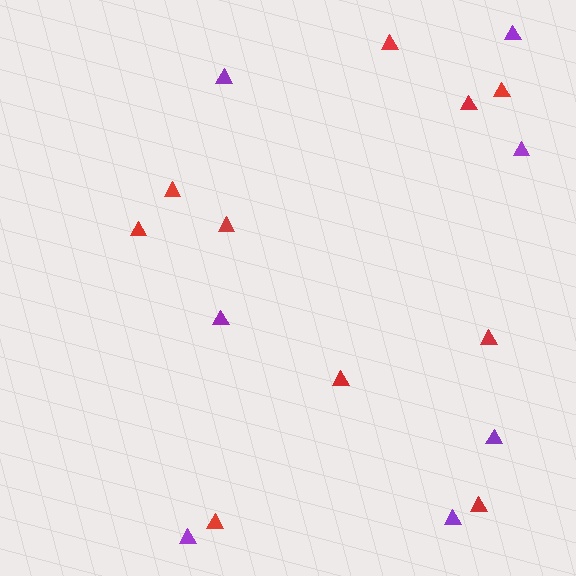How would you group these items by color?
There are 2 groups: one group of red triangles (10) and one group of purple triangles (7).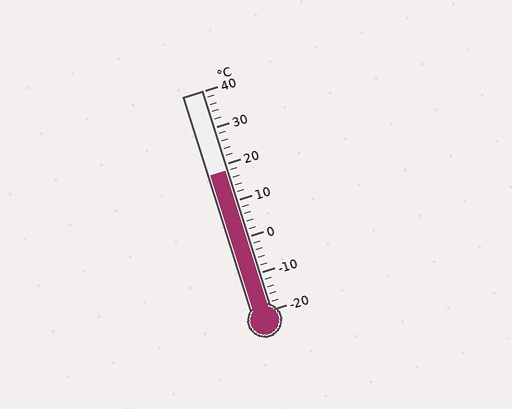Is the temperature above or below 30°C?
The temperature is below 30°C.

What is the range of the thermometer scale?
The thermometer scale ranges from -20°C to 40°C.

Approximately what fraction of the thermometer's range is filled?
The thermometer is filled to approximately 65% of its range.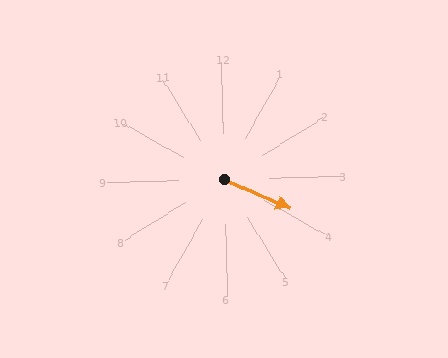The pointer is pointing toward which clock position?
Roughly 4 o'clock.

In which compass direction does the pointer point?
Southeast.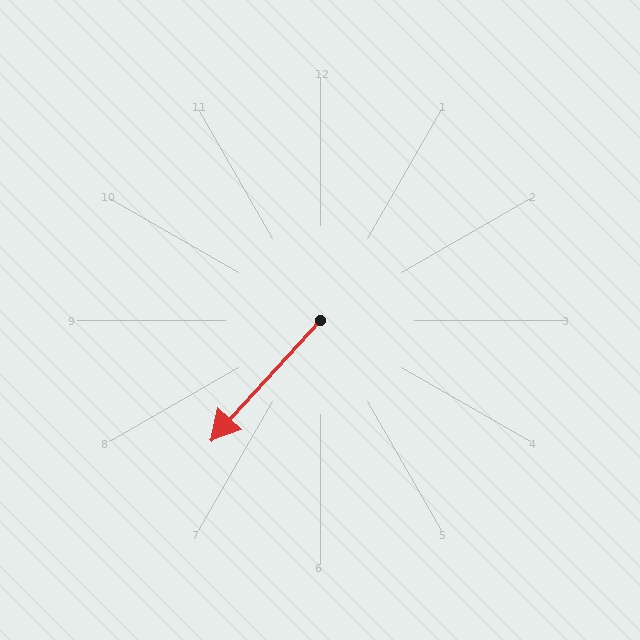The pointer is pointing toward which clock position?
Roughly 7 o'clock.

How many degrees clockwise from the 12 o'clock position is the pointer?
Approximately 222 degrees.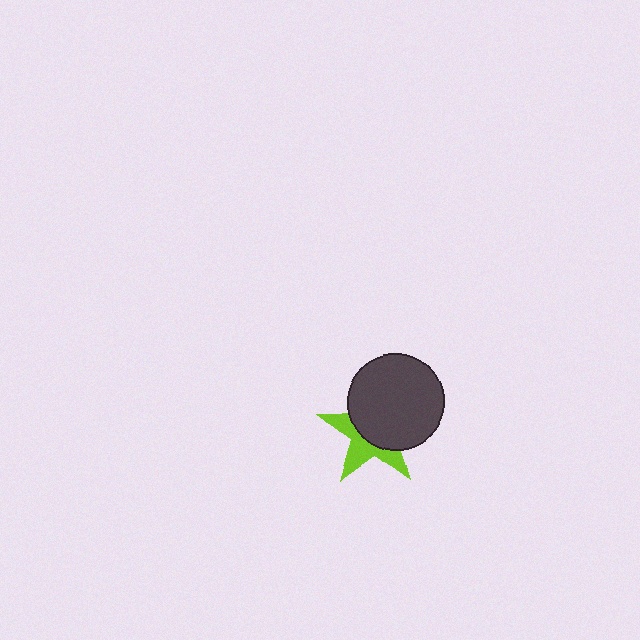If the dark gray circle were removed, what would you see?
You would see the complete lime star.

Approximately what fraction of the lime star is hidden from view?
Roughly 58% of the lime star is hidden behind the dark gray circle.